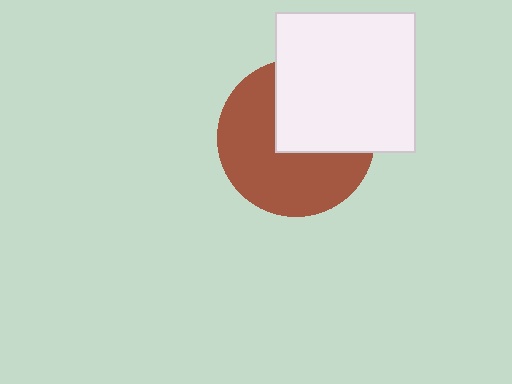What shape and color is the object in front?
The object in front is a white square.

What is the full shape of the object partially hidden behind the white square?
The partially hidden object is a brown circle.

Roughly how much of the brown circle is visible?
About half of it is visible (roughly 59%).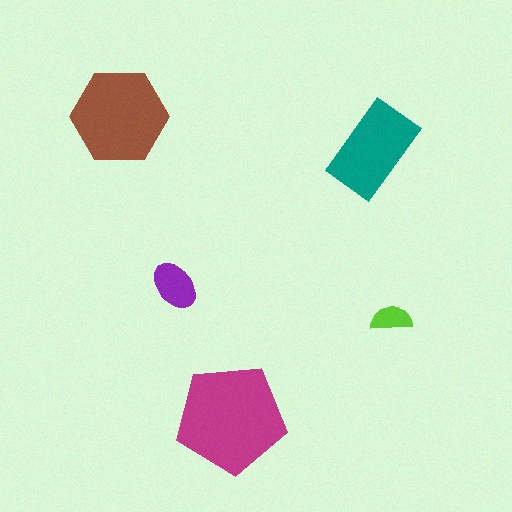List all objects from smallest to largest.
The lime semicircle, the purple ellipse, the teal rectangle, the brown hexagon, the magenta pentagon.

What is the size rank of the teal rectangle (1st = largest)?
3rd.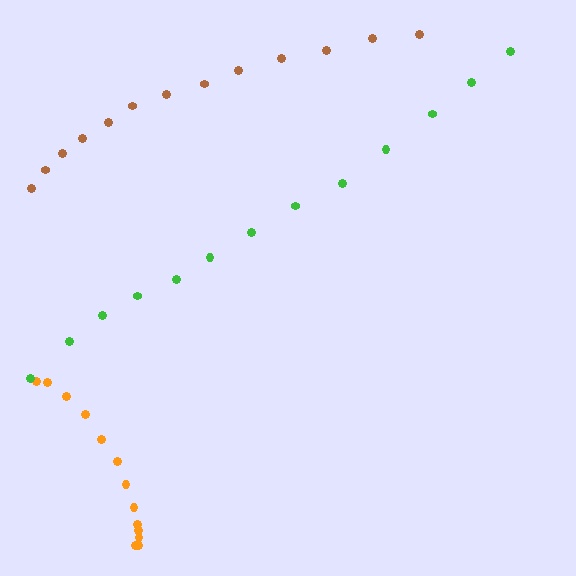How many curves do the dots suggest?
There are 3 distinct paths.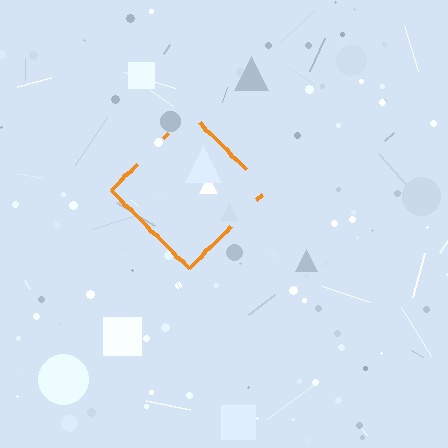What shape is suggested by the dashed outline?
The dashed outline suggests a diamond.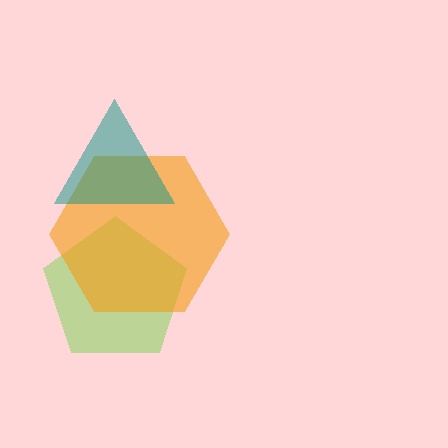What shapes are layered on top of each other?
The layered shapes are: a lime pentagon, an orange hexagon, a teal triangle.